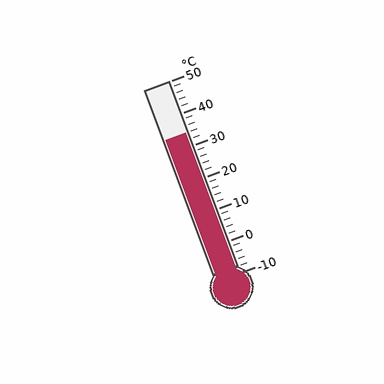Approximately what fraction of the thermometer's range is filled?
The thermometer is filled to approximately 75% of its range.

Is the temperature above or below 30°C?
The temperature is above 30°C.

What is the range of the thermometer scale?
The thermometer scale ranges from -10°C to 50°C.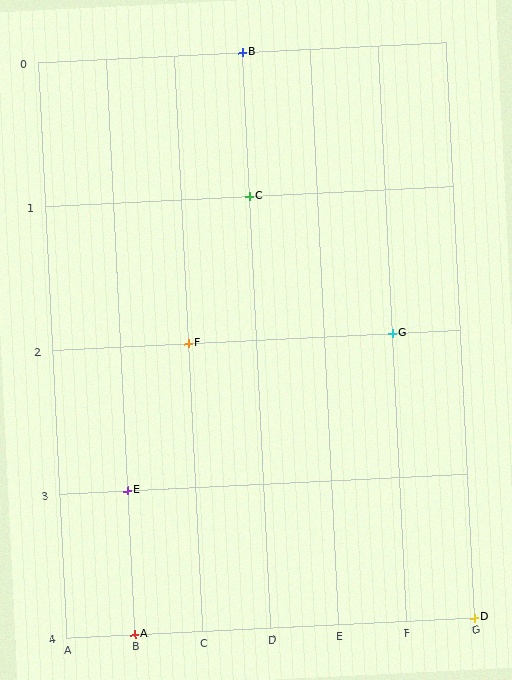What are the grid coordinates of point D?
Point D is at grid coordinates (G, 4).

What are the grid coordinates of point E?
Point E is at grid coordinates (B, 3).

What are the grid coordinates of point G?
Point G is at grid coordinates (F, 2).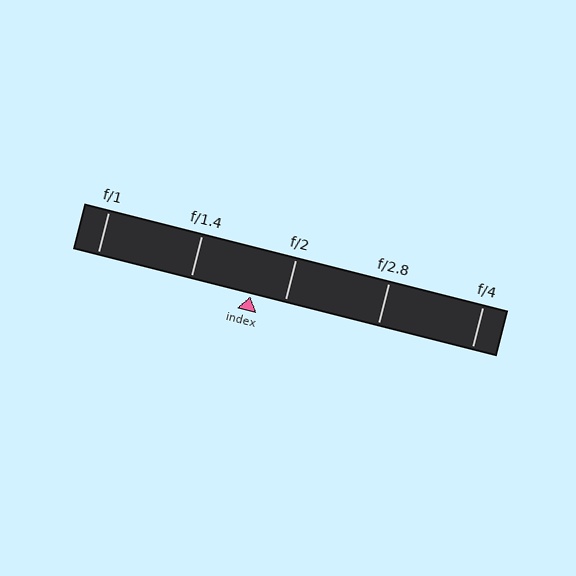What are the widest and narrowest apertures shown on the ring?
The widest aperture shown is f/1 and the narrowest is f/4.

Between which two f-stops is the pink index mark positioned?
The index mark is between f/1.4 and f/2.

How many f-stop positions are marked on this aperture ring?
There are 5 f-stop positions marked.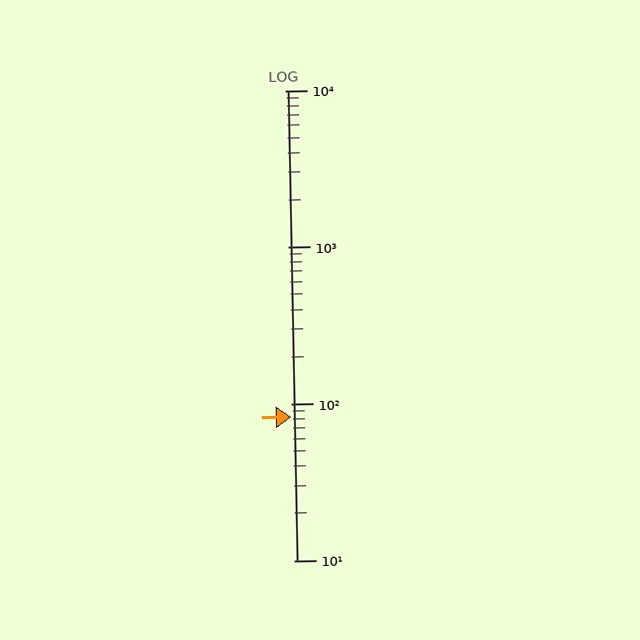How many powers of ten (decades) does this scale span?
The scale spans 3 decades, from 10 to 10000.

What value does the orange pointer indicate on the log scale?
The pointer indicates approximately 83.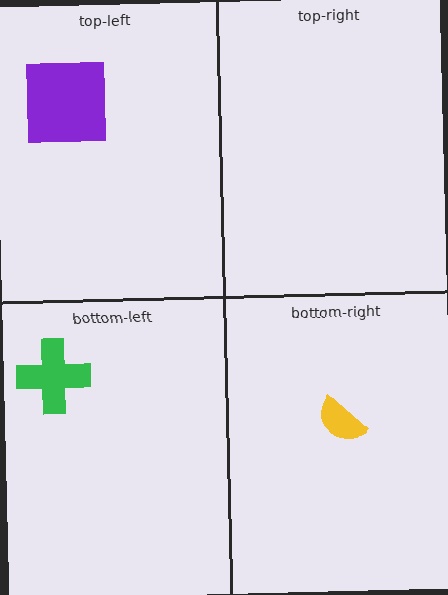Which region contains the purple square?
The top-left region.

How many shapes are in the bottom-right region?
1.